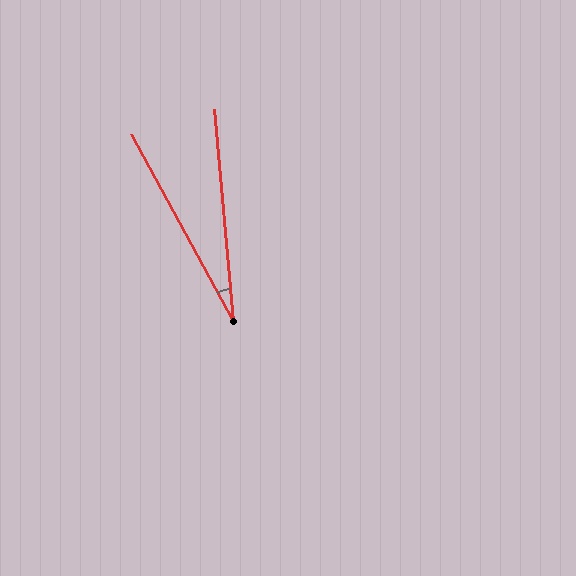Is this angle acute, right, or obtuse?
It is acute.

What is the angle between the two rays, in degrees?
Approximately 24 degrees.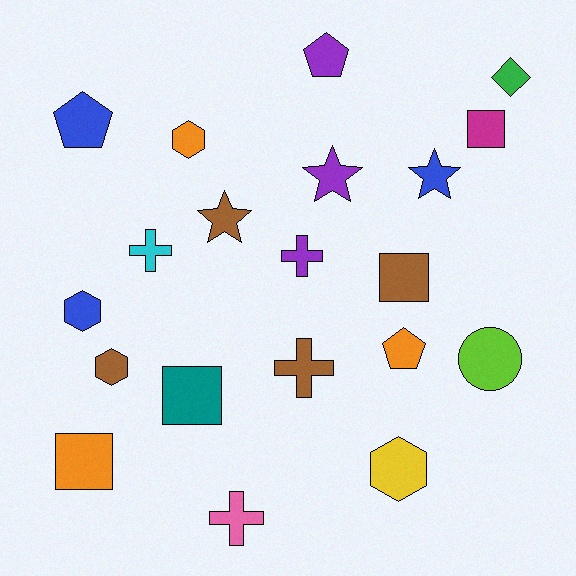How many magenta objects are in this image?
There is 1 magenta object.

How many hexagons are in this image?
There are 4 hexagons.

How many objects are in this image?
There are 20 objects.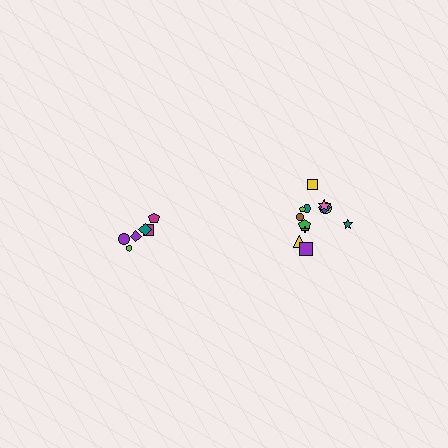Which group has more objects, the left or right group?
The right group.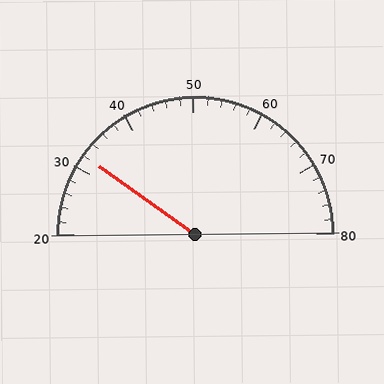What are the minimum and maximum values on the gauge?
The gauge ranges from 20 to 80.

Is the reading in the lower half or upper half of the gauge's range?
The reading is in the lower half of the range (20 to 80).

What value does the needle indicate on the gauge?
The needle indicates approximately 32.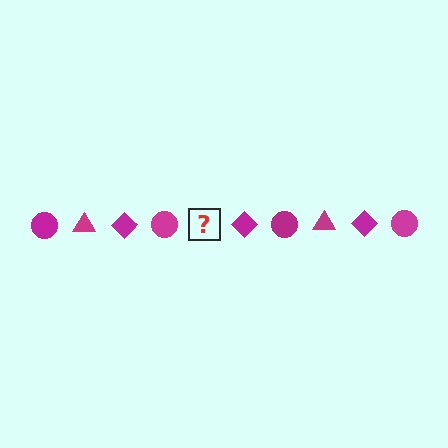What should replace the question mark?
The question mark should be replaced with a magenta triangle.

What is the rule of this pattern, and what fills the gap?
The rule is that the pattern cycles through circle, triangle, diamond shapes in magenta. The gap should be filled with a magenta triangle.